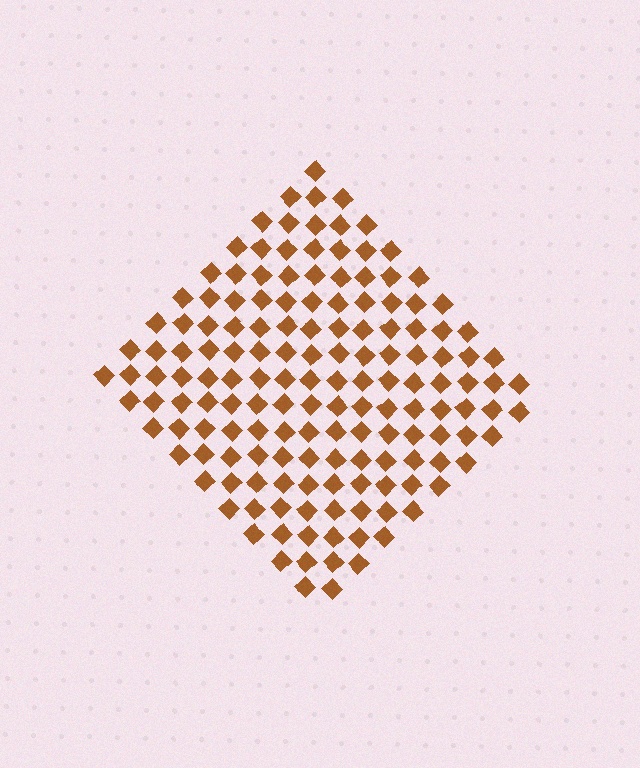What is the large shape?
The large shape is a diamond.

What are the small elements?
The small elements are diamonds.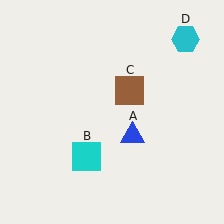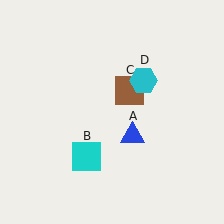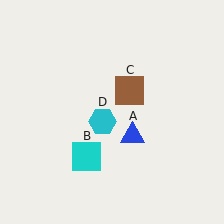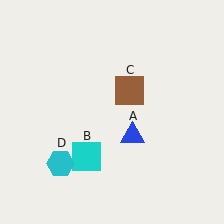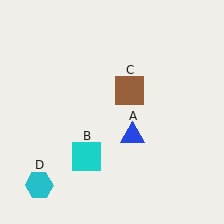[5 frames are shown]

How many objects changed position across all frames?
1 object changed position: cyan hexagon (object D).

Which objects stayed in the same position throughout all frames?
Blue triangle (object A) and cyan square (object B) and brown square (object C) remained stationary.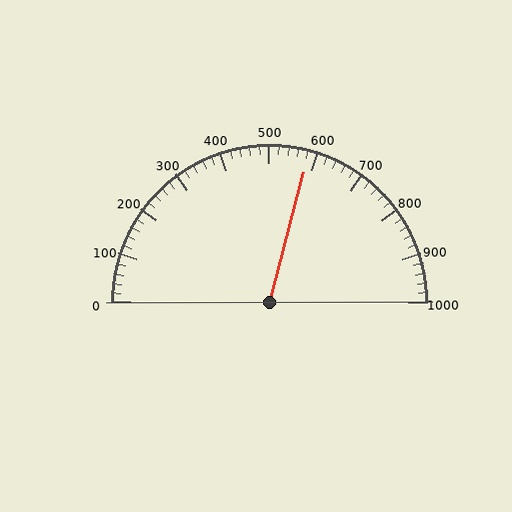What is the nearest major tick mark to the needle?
The nearest major tick mark is 600.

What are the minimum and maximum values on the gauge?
The gauge ranges from 0 to 1000.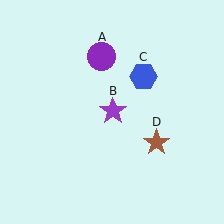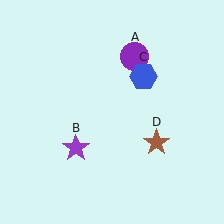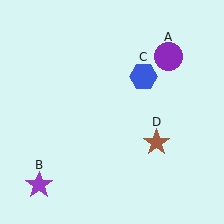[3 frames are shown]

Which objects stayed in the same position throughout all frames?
Blue hexagon (object C) and brown star (object D) remained stationary.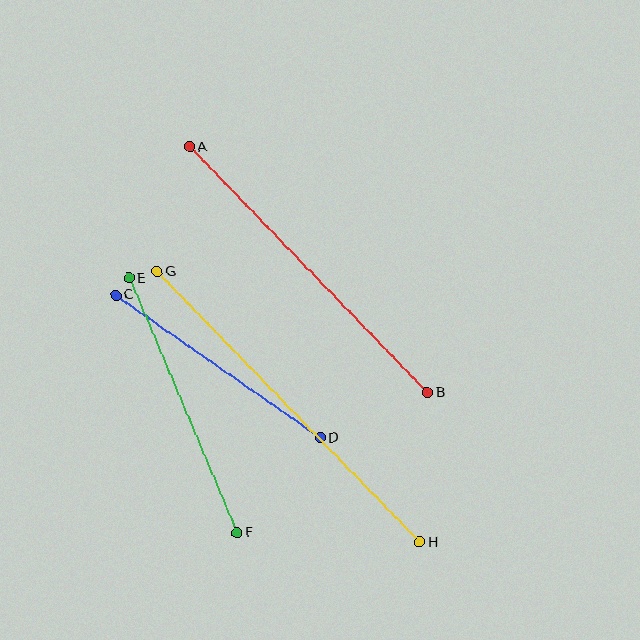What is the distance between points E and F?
The distance is approximately 276 pixels.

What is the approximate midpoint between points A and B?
The midpoint is at approximately (309, 270) pixels.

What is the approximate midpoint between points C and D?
The midpoint is at approximately (218, 367) pixels.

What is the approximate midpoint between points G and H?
The midpoint is at approximately (288, 407) pixels.